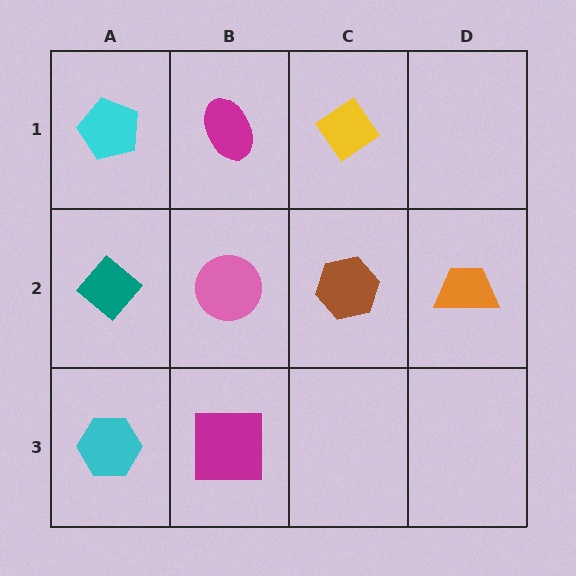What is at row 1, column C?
A yellow diamond.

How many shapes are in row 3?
2 shapes.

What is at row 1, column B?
A magenta ellipse.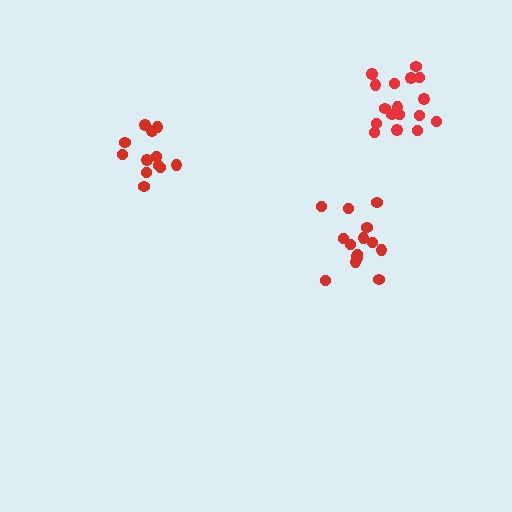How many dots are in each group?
Group 1: 17 dots, Group 2: 12 dots, Group 3: 15 dots (44 total).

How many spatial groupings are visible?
There are 3 spatial groupings.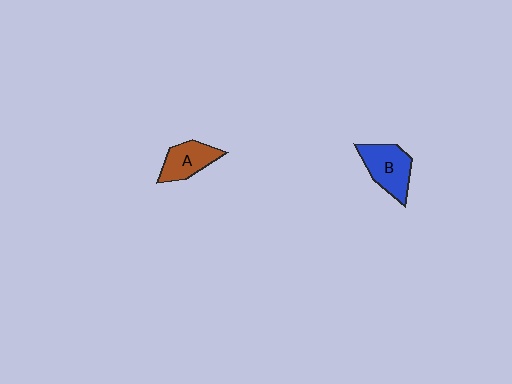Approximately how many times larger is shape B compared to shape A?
Approximately 1.2 times.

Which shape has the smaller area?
Shape A (brown).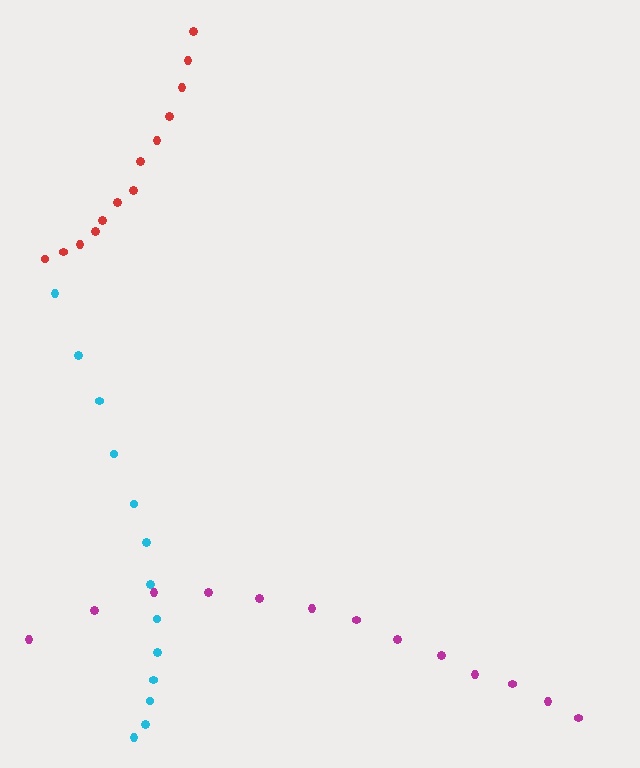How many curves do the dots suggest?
There are 3 distinct paths.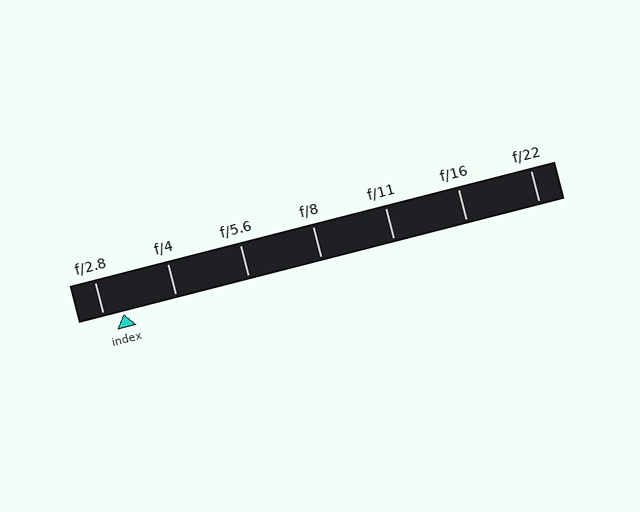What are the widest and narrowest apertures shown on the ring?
The widest aperture shown is f/2.8 and the narrowest is f/22.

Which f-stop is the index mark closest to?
The index mark is closest to f/2.8.